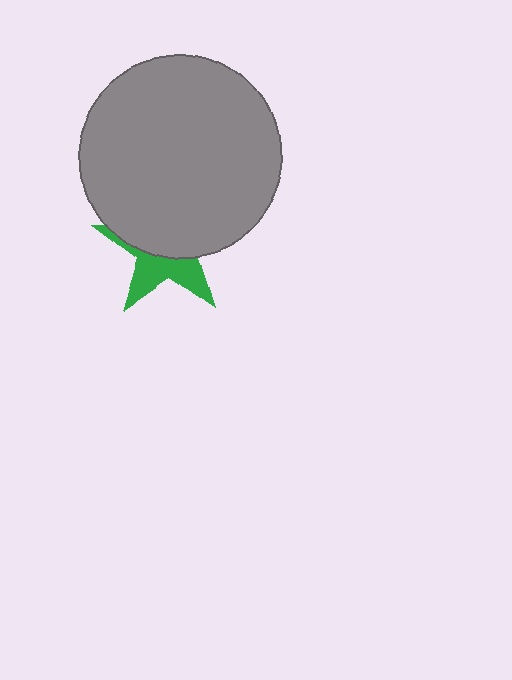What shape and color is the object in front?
The object in front is a gray circle.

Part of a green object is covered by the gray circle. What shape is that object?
It is a star.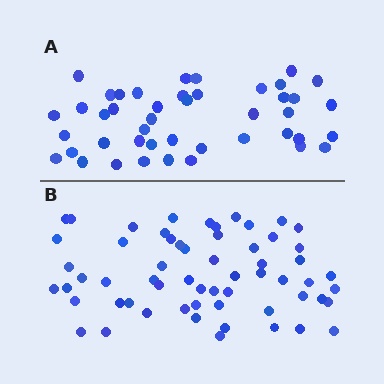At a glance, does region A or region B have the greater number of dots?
Region B (the bottom region) has more dots.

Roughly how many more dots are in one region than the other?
Region B has approximately 15 more dots than region A.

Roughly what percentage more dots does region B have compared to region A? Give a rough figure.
About 35% more.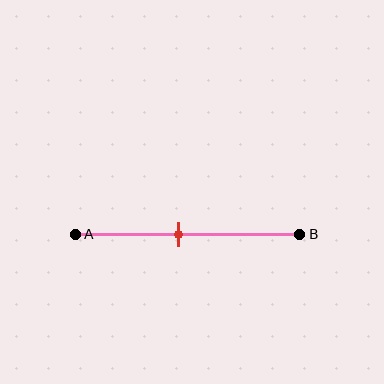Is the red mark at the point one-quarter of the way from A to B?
No, the mark is at about 45% from A, not at the 25% one-quarter point.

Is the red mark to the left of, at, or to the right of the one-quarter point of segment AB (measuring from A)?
The red mark is to the right of the one-quarter point of segment AB.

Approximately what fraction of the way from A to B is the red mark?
The red mark is approximately 45% of the way from A to B.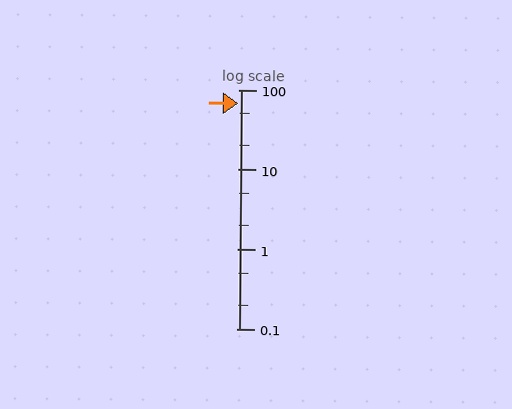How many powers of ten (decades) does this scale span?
The scale spans 3 decades, from 0.1 to 100.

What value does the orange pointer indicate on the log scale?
The pointer indicates approximately 68.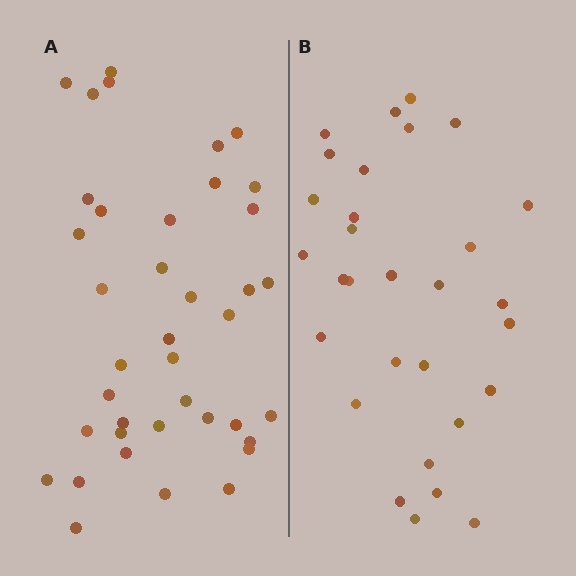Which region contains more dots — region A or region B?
Region A (the left region) has more dots.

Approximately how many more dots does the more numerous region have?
Region A has roughly 8 or so more dots than region B.